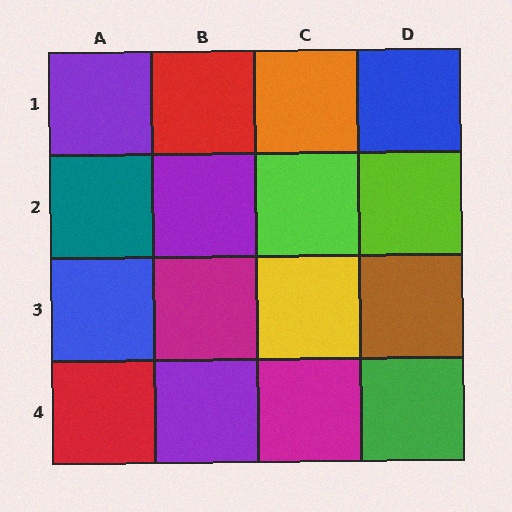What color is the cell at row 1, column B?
Red.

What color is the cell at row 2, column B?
Purple.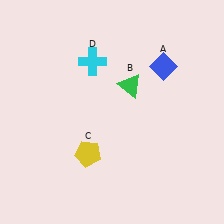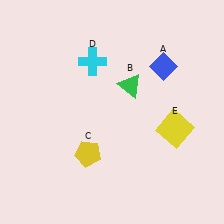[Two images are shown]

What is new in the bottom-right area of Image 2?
A yellow square (E) was added in the bottom-right area of Image 2.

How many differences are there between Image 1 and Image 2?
There is 1 difference between the two images.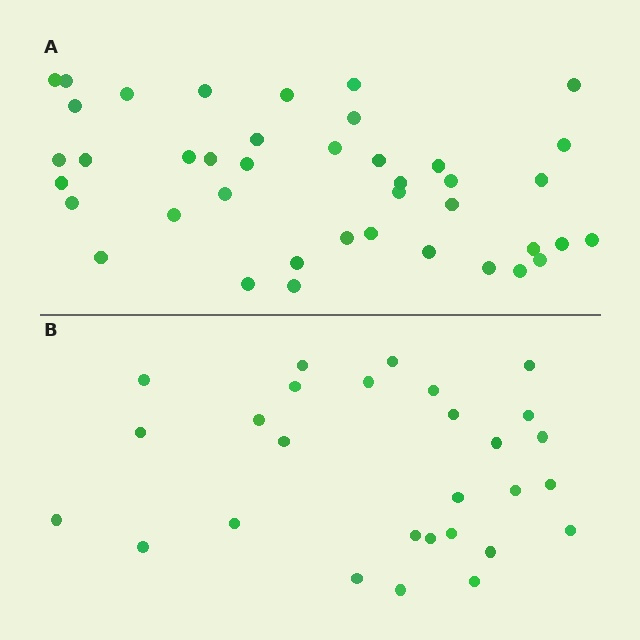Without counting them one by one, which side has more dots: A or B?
Region A (the top region) has more dots.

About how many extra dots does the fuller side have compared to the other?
Region A has approximately 15 more dots than region B.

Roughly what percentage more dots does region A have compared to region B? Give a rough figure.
About 45% more.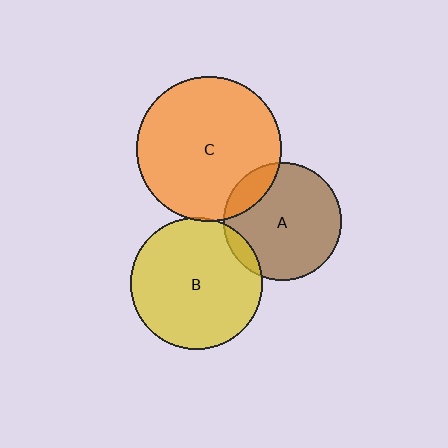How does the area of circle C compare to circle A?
Approximately 1.5 times.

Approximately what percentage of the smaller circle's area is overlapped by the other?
Approximately 10%.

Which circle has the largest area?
Circle C (orange).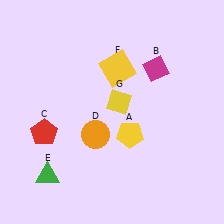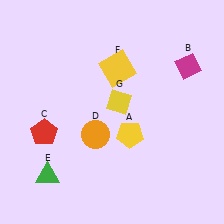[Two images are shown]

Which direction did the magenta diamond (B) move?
The magenta diamond (B) moved right.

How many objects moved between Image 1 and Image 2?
1 object moved between the two images.